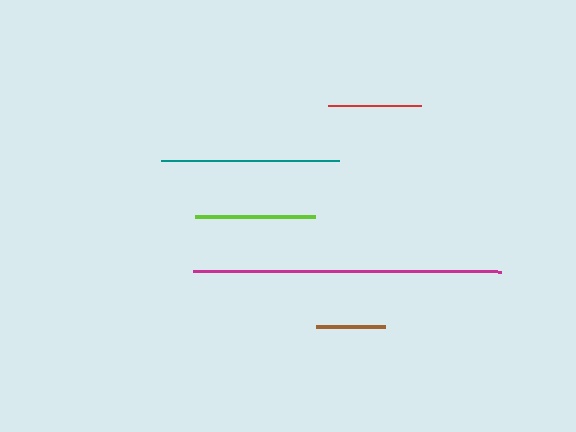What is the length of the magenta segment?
The magenta segment is approximately 308 pixels long.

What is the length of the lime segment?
The lime segment is approximately 121 pixels long.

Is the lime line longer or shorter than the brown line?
The lime line is longer than the brown line.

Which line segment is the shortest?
The brown line is the shortest at approximately 69 pixels.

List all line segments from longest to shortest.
From longest to shortest: magenta, teal, lime, red, brown.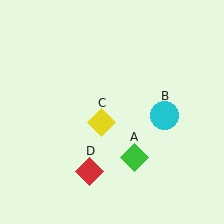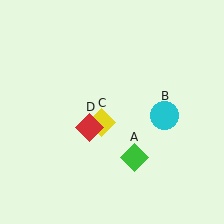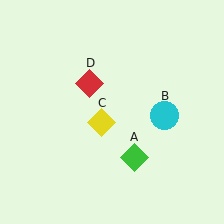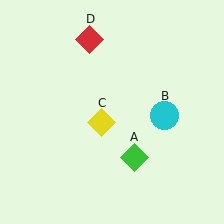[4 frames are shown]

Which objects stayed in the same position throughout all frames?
Green diamond (object A) and cyan circle (object B) and yellow diamond (object C) remained stationary.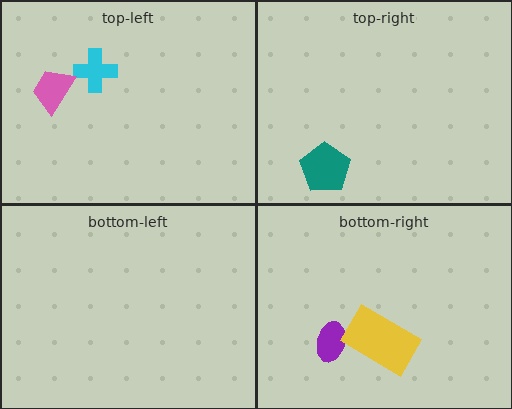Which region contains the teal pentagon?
The top-right region.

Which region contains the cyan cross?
The top-left region.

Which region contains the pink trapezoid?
The top-left region.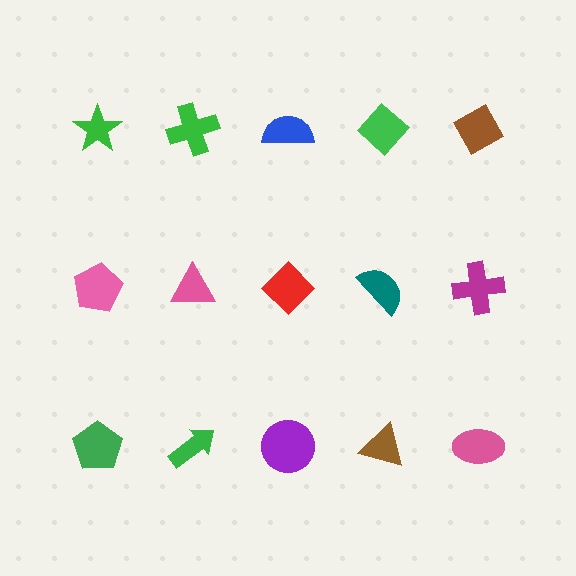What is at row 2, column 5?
A magenta cross.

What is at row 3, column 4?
A brown triangle.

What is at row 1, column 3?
A blue semicircle.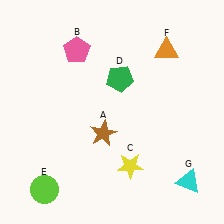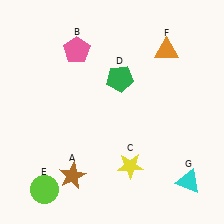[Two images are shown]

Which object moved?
The brown star (A) moved down.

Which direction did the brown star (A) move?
The brown star (A) moved down.